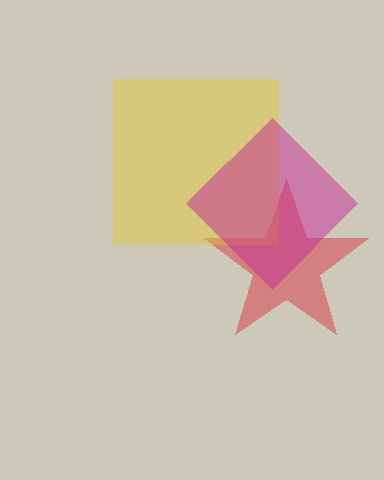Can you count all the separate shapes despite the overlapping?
Yes, there are 3 separate shapes.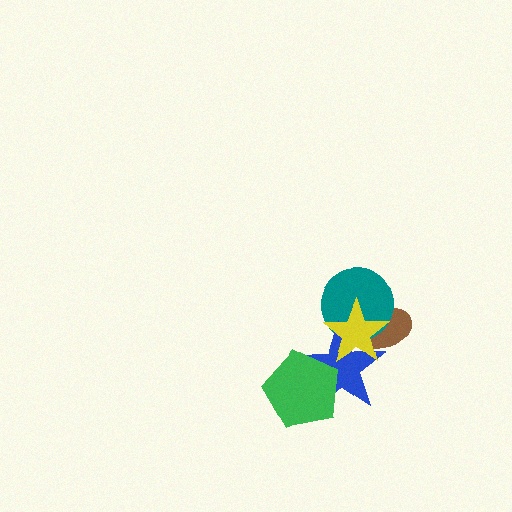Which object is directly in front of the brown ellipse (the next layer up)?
The teal circle is directly in front of the brown ellipse.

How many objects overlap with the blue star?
4 objects overlap with the blue star.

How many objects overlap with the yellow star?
3 objects overlap with the yellow star.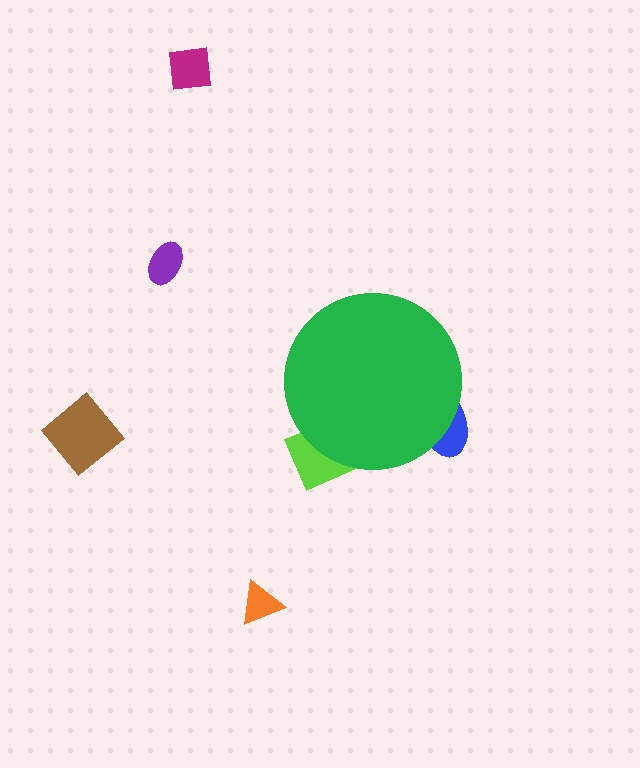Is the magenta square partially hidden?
No, the magenta square is fully visible.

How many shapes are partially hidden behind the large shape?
2 shapes are partially hidden.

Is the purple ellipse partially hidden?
No, the purple ellipse is fully visible.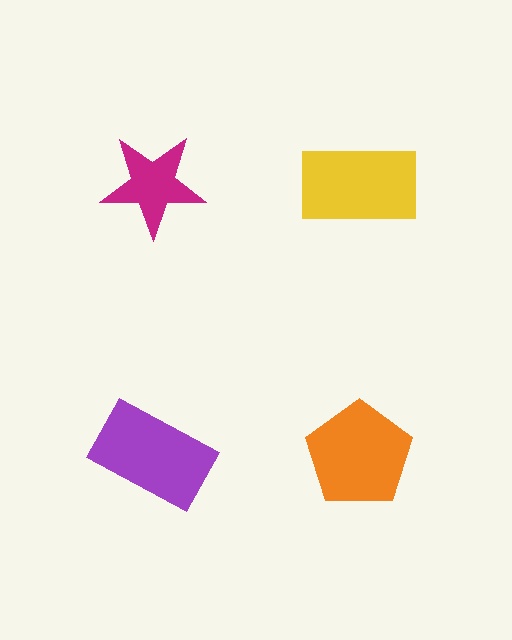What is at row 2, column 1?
A purple rectangle.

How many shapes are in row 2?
2 shapes.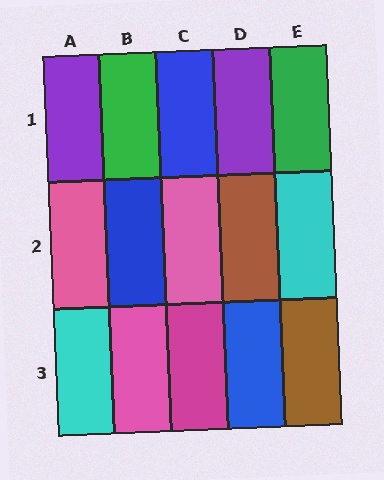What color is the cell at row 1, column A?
Purple.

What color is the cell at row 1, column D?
Purple.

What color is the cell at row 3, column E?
Brown.